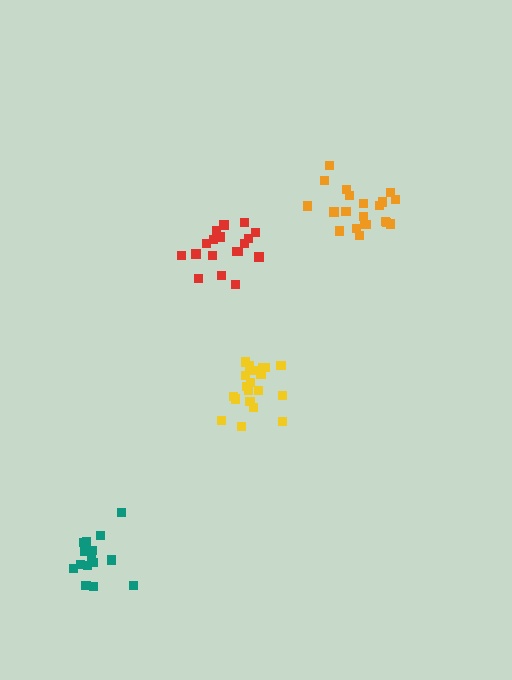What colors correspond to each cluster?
The clusters are colored: orange, teal, yellow, red.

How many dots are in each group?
Group 1: 21 dots, Group 2: 15 dots, Group 3: 20 dots, Group 4: 18 dots (74 total).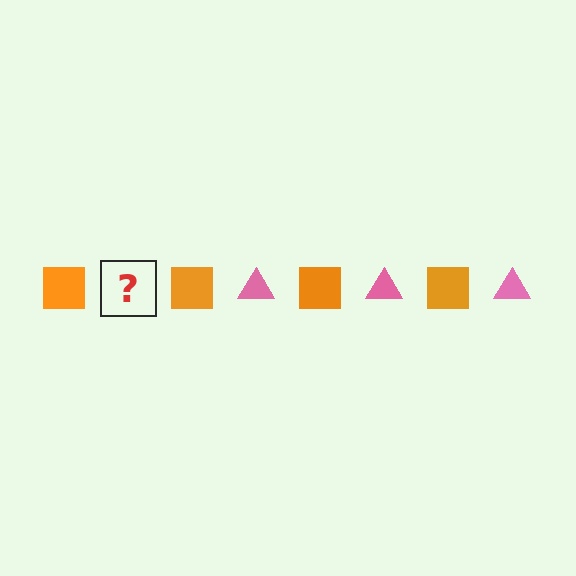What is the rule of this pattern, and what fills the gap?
The rule is that the pattern alternates between orange square and pink triangle. The gap should be filled with a pink triangle.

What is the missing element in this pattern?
The missing element is a pink triangle.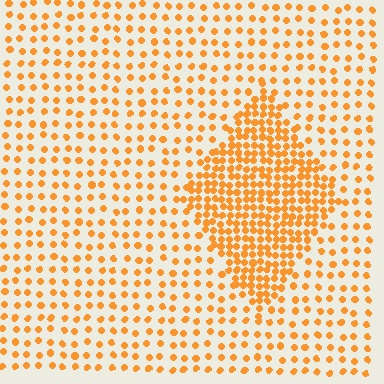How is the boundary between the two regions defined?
The boundary is defined by a change in element density (approximately 2.4x ratio). All elements are the same color, size, and shape.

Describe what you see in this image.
The image contains small orange elements arranged at two different densities. A diamond-shaped region is visible where the elements are more densely packed than the surrounding area.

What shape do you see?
I see a diamond.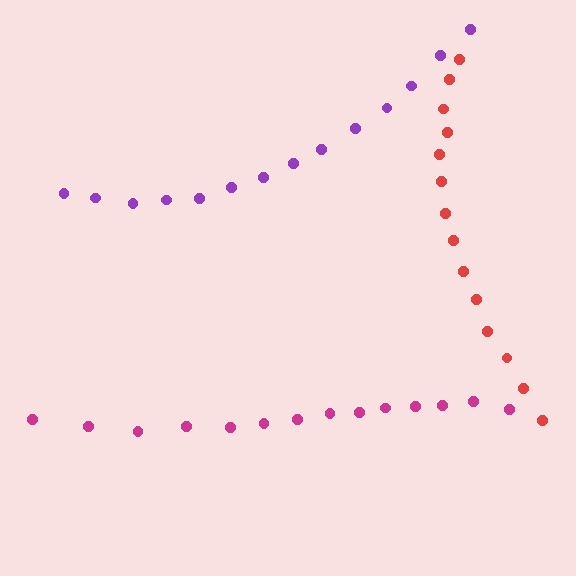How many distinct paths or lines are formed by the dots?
There are 3 distinct paths.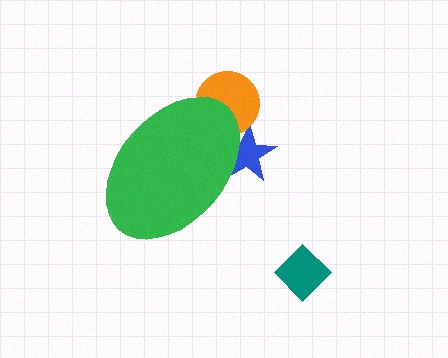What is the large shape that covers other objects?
A green ellipse.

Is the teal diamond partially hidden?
No, the teal diamond is fully visible.